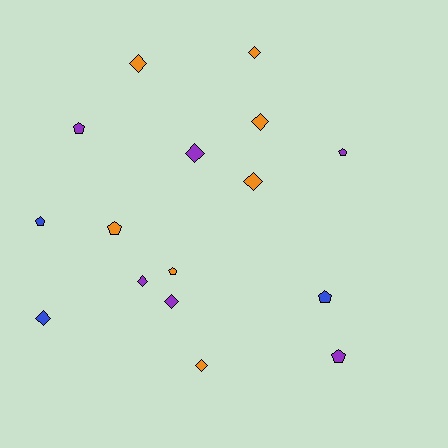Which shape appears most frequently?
Diamond, with 9 objects.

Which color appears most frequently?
Orange, with 7 objects.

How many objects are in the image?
There are 16 objects.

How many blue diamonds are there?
There is 1 blue diamond.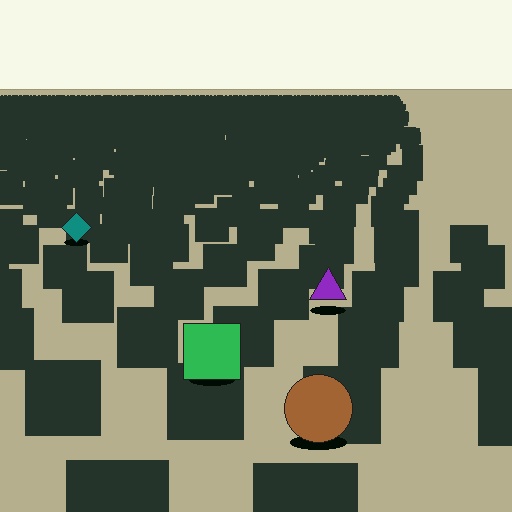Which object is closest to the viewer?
The brown circle is closest. The texture marks near it are larger and more spread out.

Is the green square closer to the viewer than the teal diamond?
Yes. The green square is closer — you can tell from the texture gradient: the ground texture is coarser near it.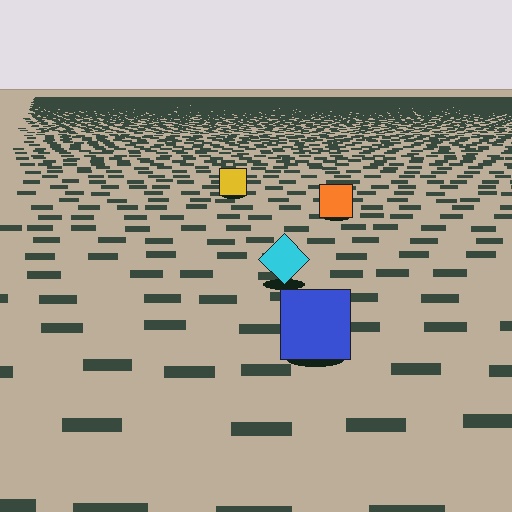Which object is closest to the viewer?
The blue square is closest. The texture marks near it are larger and more spread out.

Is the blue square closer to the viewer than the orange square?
Yes. The blue square is closer — you can tell from the texture gradient: the ground texture is coarser near it.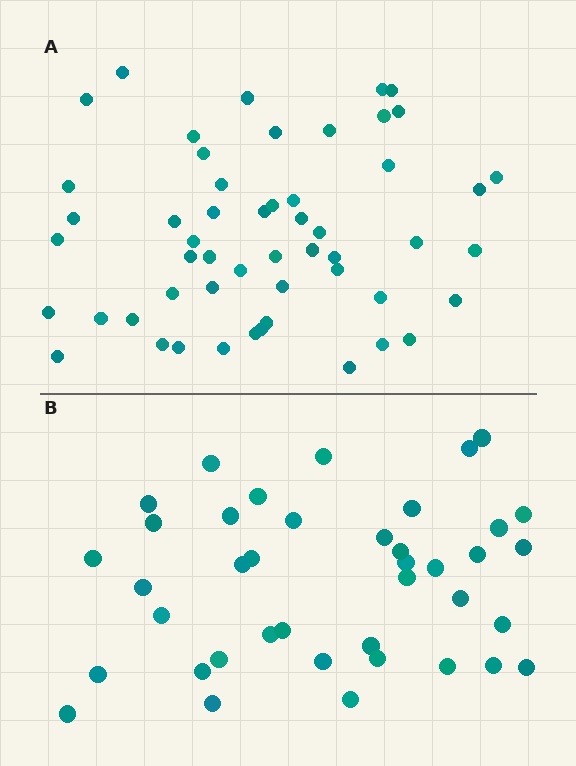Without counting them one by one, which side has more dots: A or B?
Region A (the top region) has more dots.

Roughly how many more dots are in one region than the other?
Region A has approximately 15 more dots than region B.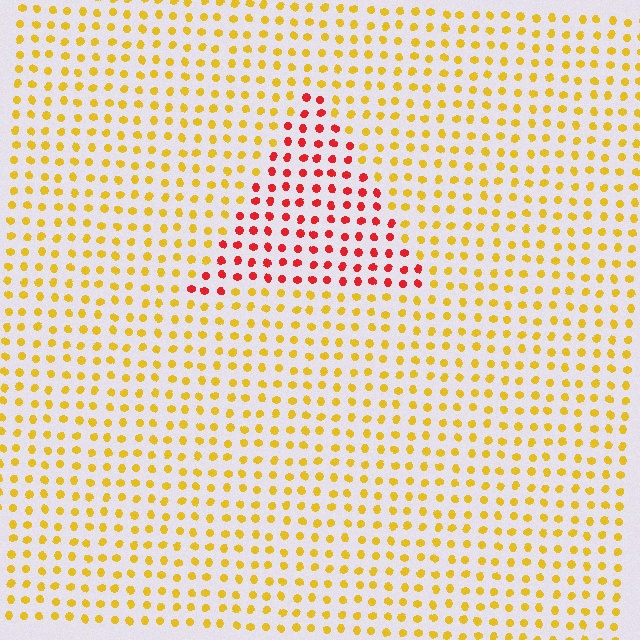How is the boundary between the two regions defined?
The boundary is defined purely by a slight shift in hue (about 52 degrees). Spacing, size, and orientation are identical on both sides.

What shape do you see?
I see a triangle.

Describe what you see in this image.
The image is filled with small yellow elements in a uniform arrangement. A triangle-shaped region is visible where the elements are tinted to a slightly different hue, forming a subtle color boundary.